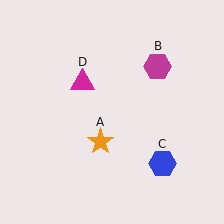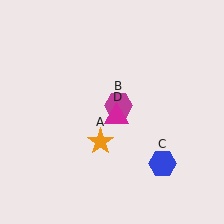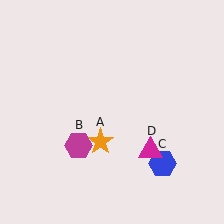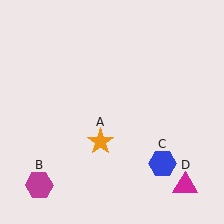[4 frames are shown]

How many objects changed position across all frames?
2 objects changed position: magenta hexagon (object B), magenta triangle (object D).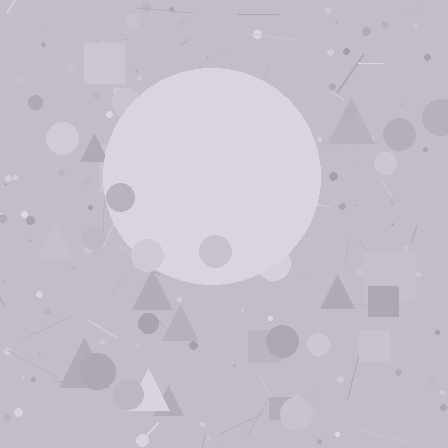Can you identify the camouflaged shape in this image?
The camouflaged shape is a circle.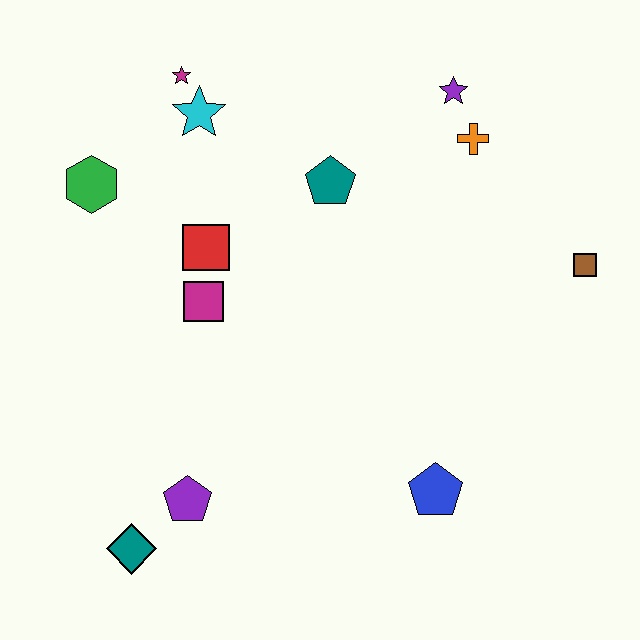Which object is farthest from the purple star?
The teal diamond is farthest from the purple star.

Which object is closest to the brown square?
The orange cross is closest to the brown square.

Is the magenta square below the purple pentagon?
No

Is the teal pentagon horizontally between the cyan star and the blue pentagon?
Yes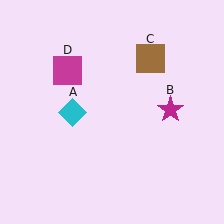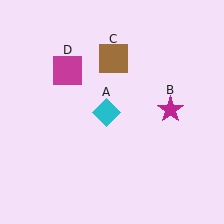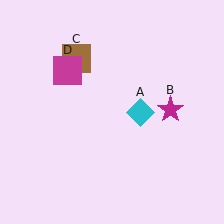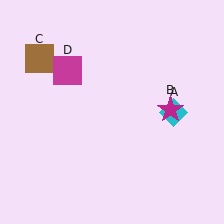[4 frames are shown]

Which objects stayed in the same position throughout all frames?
Magenta star (object B) and magenta square (object D) remained stationary.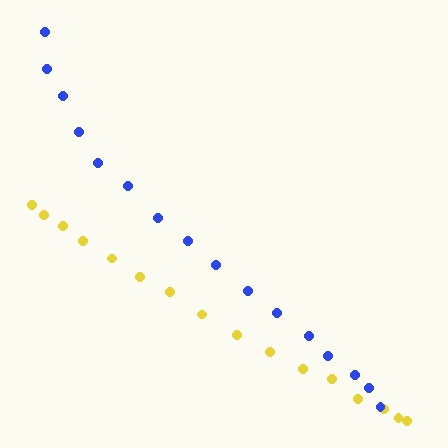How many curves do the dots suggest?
There are 2 distinct paths.